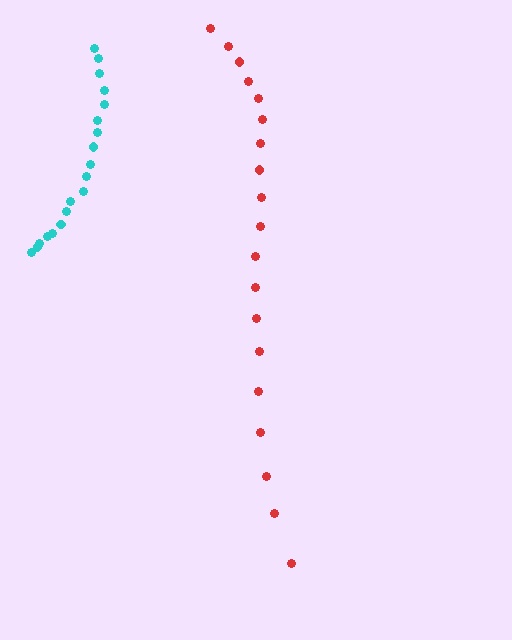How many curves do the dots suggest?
There are 2 distinct paths.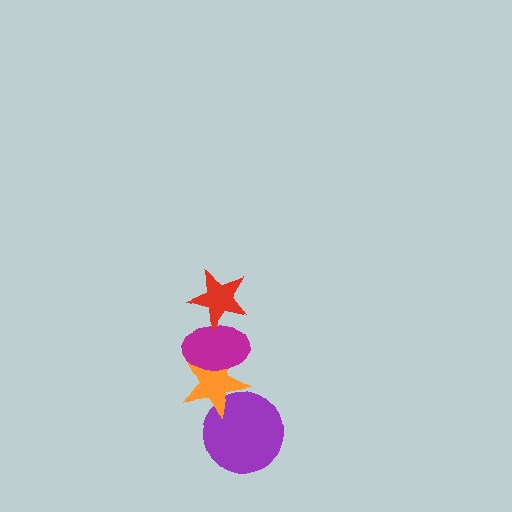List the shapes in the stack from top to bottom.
From top to bottom: the red star, the magenta ellipse, the orange star, the purple circle.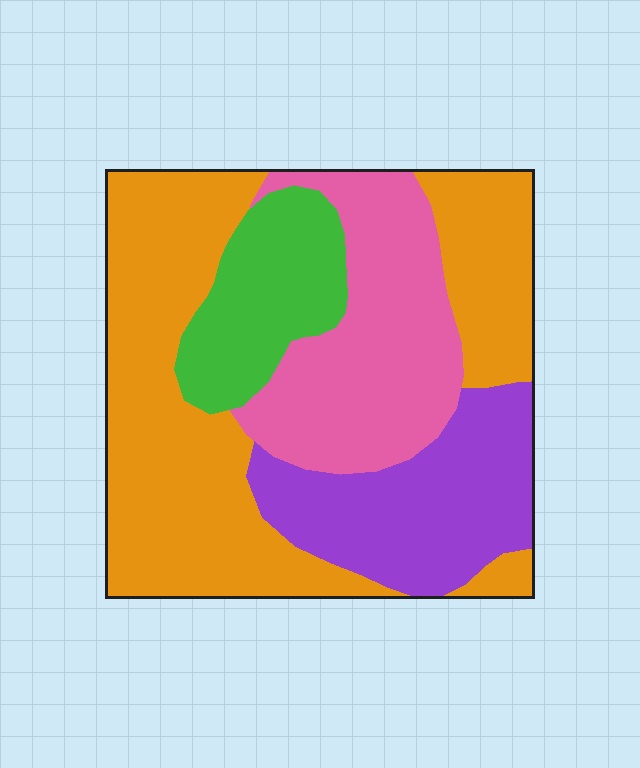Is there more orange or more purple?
Orange.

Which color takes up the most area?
Orange, at roughly 45%.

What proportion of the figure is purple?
Purple covers roughly 20% of the figure.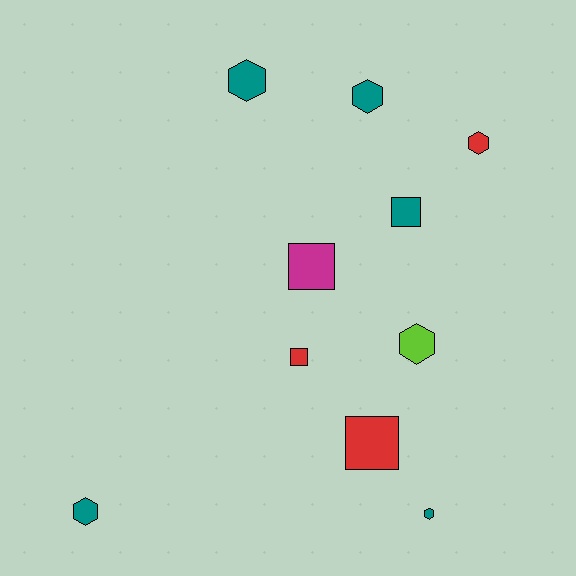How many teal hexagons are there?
There are 4 teal hexagons.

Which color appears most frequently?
Teal, with 5 objects.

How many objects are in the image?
There are 10 objects.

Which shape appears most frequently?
Hexagon, with 6 objects.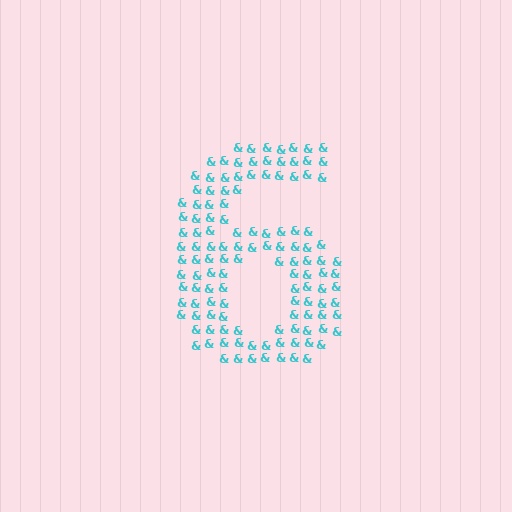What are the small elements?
The small elements are ampersands.